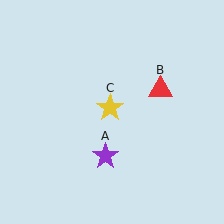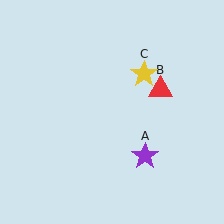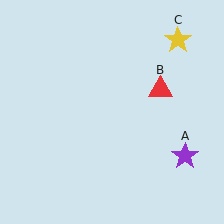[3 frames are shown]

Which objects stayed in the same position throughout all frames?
Red triangle (object B) remained stationary.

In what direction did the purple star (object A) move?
The purple star (object A) moved right.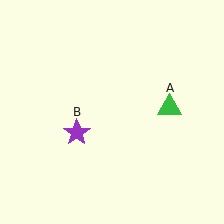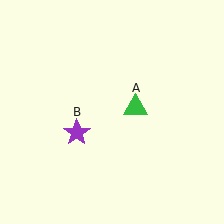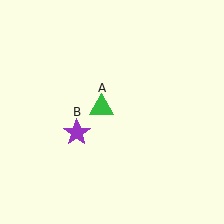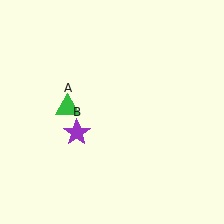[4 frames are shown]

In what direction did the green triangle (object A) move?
The green triangle (object A) moved left.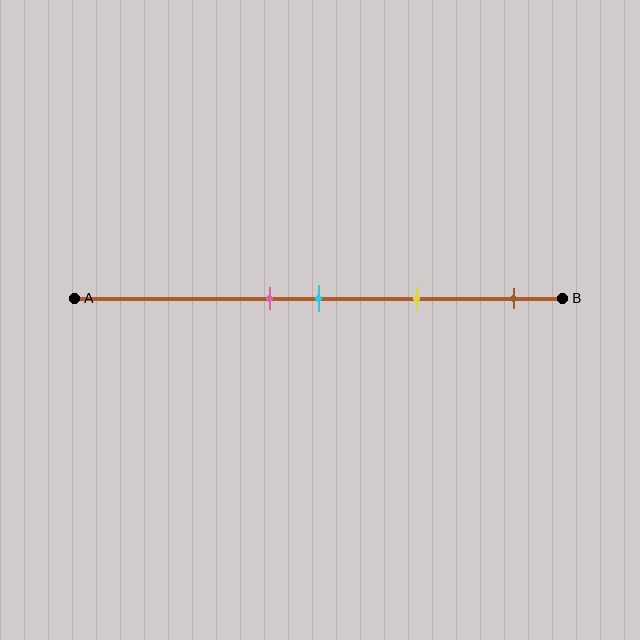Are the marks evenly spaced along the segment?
No, the marks are not evenly spaced.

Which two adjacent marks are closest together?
The pink and cyan marks are the closest adjacent pair.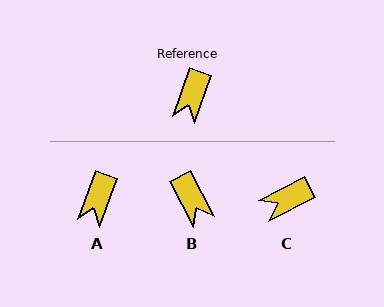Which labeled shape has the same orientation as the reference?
A.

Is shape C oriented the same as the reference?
No, it is off by about 43 degrees.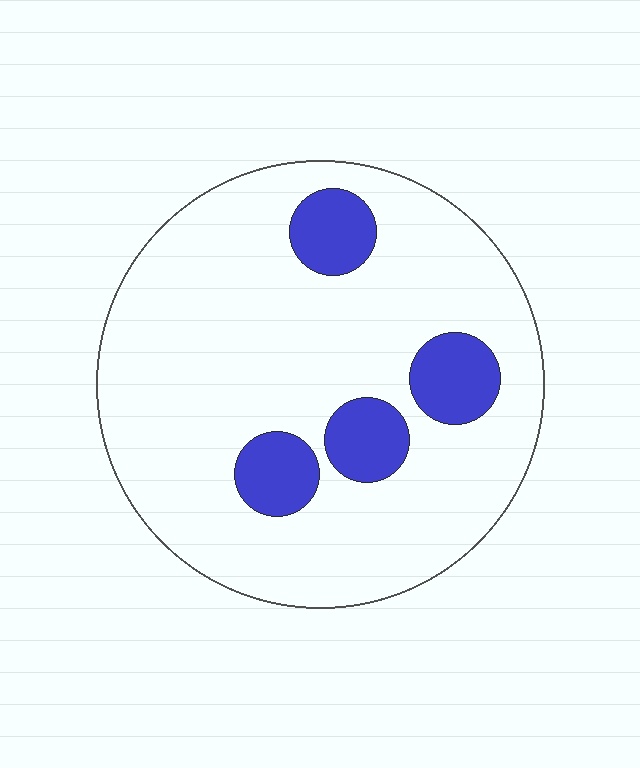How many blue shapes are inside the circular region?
4.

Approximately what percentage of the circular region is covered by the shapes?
Approximately 15%.